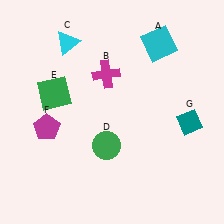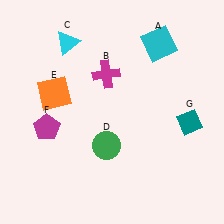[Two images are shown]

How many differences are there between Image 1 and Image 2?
There is 1 difference between the two images.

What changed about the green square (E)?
In Image 1, E is green. In Image 2, it changed to orange.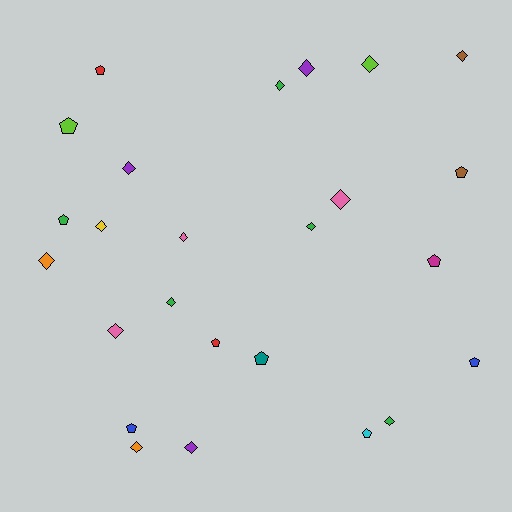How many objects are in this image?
There are 25 objects.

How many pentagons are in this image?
There are 10 pentagons.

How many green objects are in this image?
There are 5 green objects.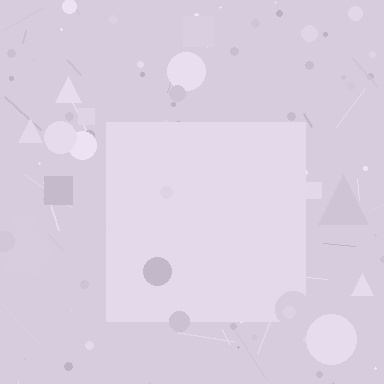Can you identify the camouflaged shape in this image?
The camouflaged shape is a square.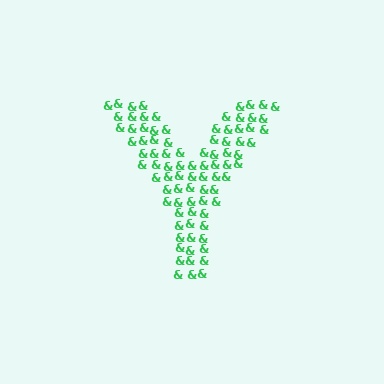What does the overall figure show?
The overall figure shows the letter Y.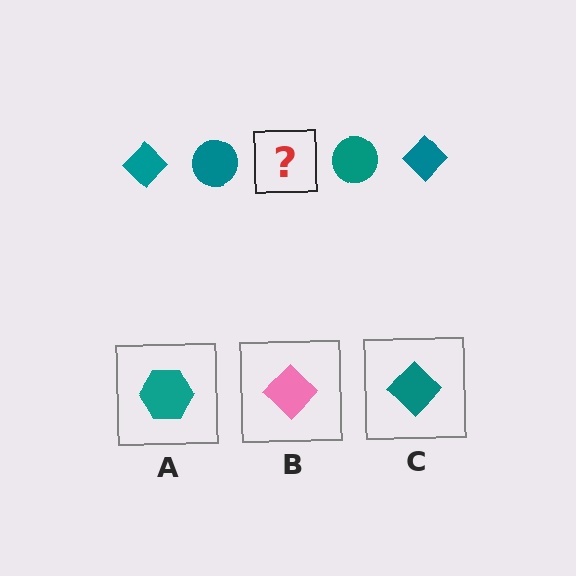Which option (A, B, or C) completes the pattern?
C.